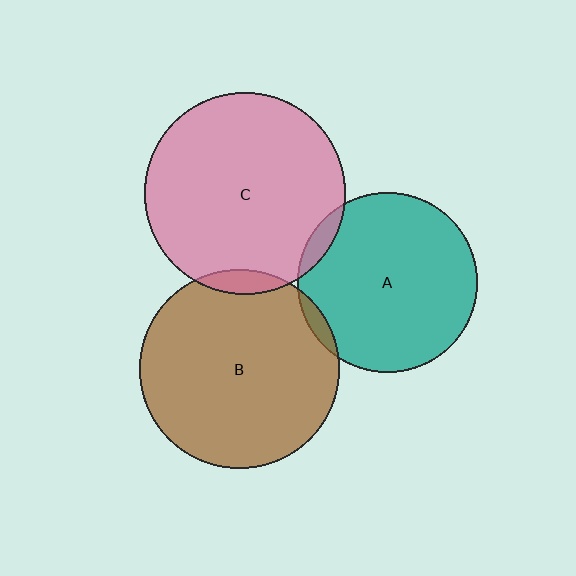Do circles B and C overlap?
Yes.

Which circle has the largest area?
Circle C (pink).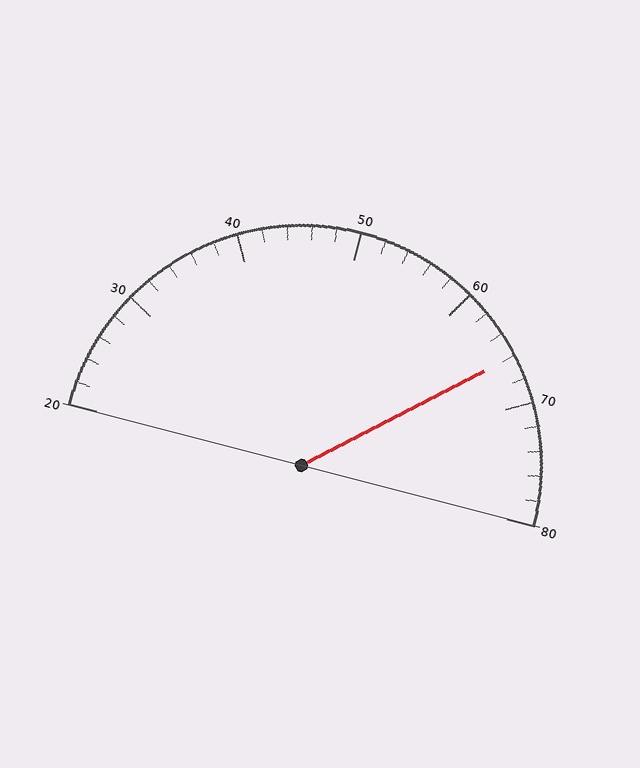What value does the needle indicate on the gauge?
The needle indicates approximately 66.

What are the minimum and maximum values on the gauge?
The gauge ranges from 20 to 80.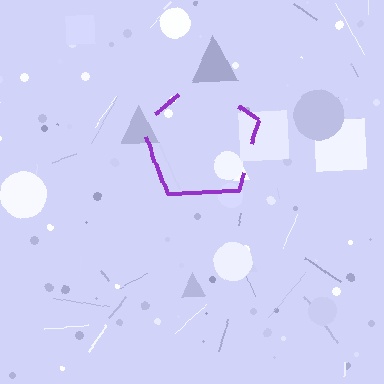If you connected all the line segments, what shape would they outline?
They would outline a pentagon.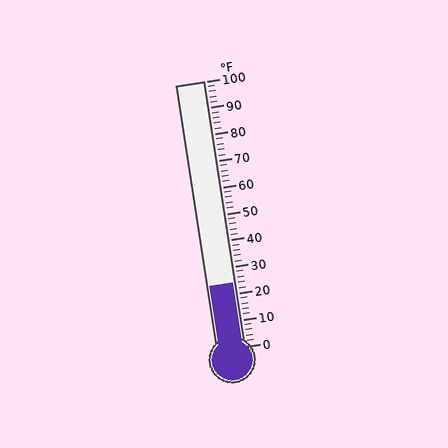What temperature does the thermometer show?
The thermometer shows approximately 24°F.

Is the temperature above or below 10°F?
The temperature is above 10°F.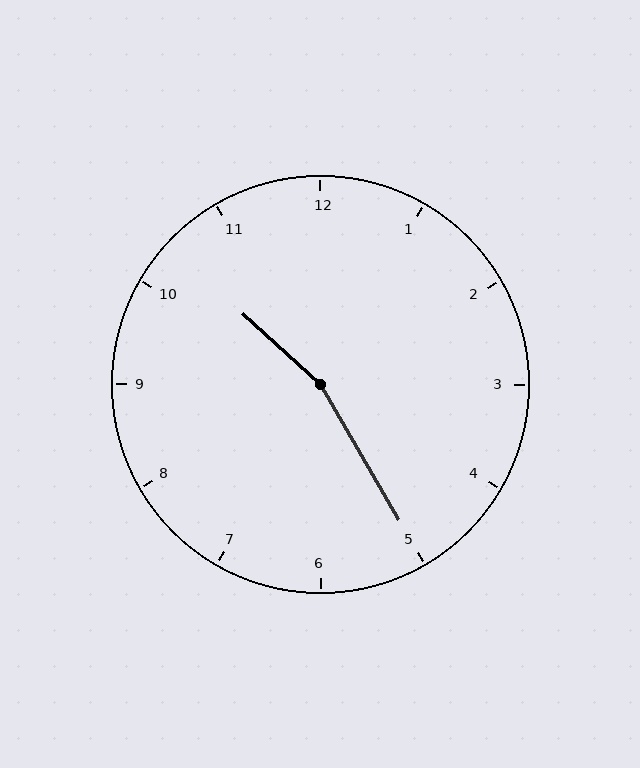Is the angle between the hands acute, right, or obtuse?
It is obtuse.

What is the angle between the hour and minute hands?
Approximately 162 degrees.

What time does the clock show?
10:25.